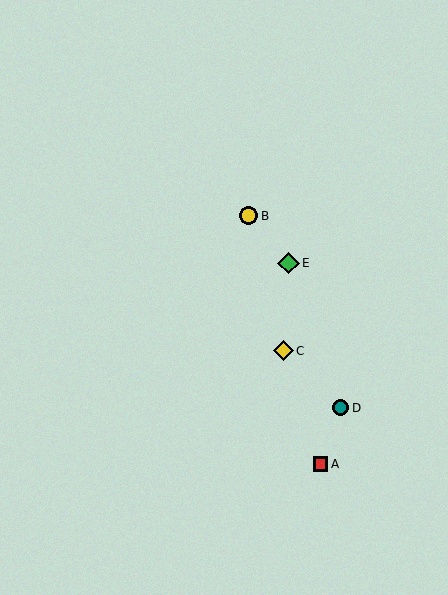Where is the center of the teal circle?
The center of the teal circle is at (341, 408).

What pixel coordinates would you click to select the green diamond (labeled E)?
Click at (288, 263) to select the green diamond E.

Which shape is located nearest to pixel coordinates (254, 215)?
The yellow circle (labeled B) at (249, 216) is nearest to that location.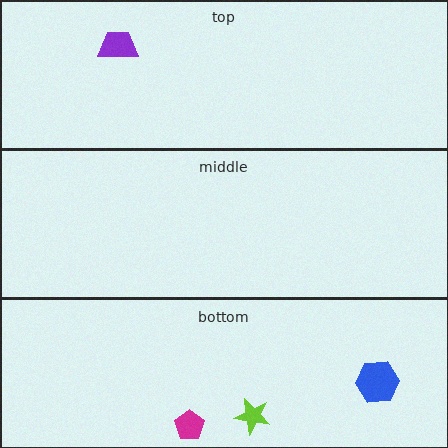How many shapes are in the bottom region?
3.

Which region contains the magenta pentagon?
The bottom region.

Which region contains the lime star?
The bottom region.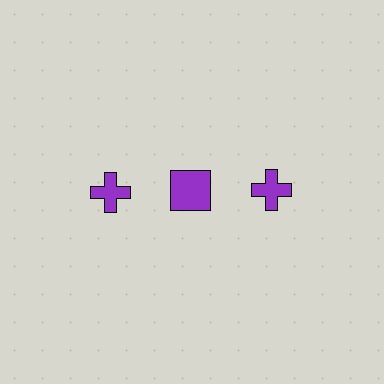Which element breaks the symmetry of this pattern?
The purple square in the top row, second from left column breaks the symmetry. All other shapes are purple crosses.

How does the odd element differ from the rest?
It has a different shape: square instead of cross.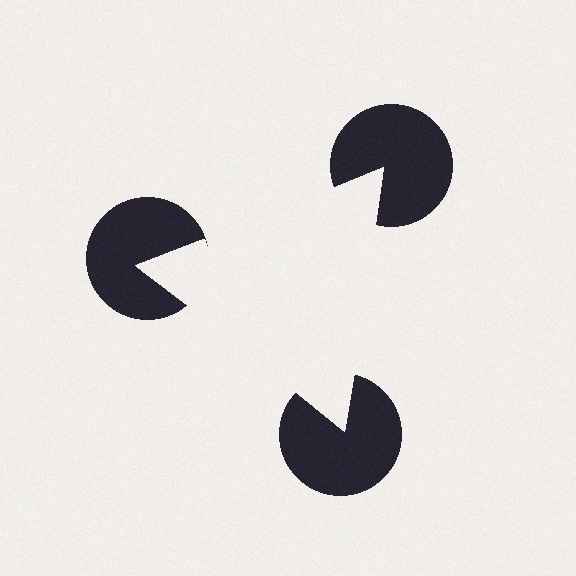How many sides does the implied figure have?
3 sides.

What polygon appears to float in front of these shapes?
An illusory triangle — its edges are inferred from the aligned wedge cuts in the pac-man discs, not physically drawn.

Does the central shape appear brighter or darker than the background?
It typically appears slightly brighter than the background, even though no actual brightness change is drawn.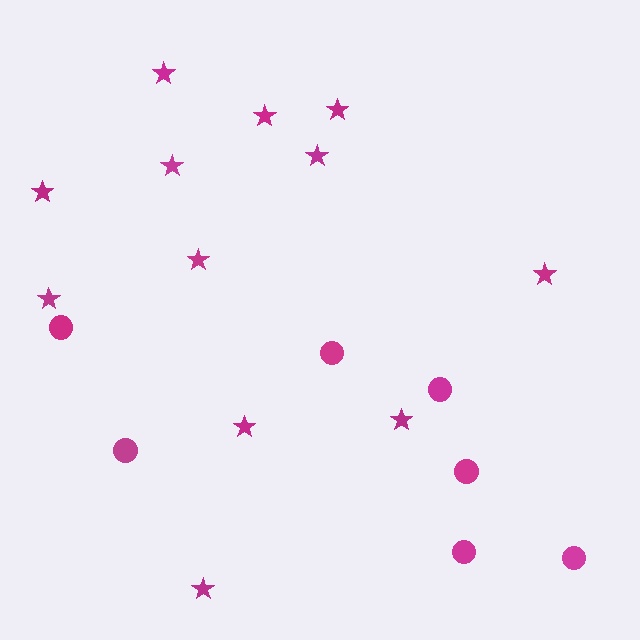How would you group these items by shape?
There are 2 groups: one group of stars (12) and one group of circles (7).